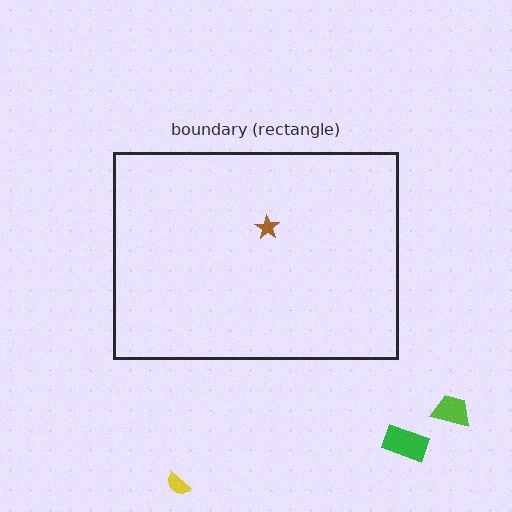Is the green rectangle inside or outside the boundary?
Outside.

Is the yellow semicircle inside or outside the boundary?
Outside.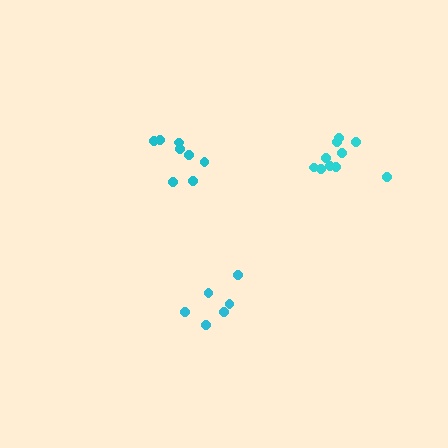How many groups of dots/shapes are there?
There are 3 groups.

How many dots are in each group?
Group 1: 8 dots, Group 2: 6 dots, Group 3: 10 dots (24 total).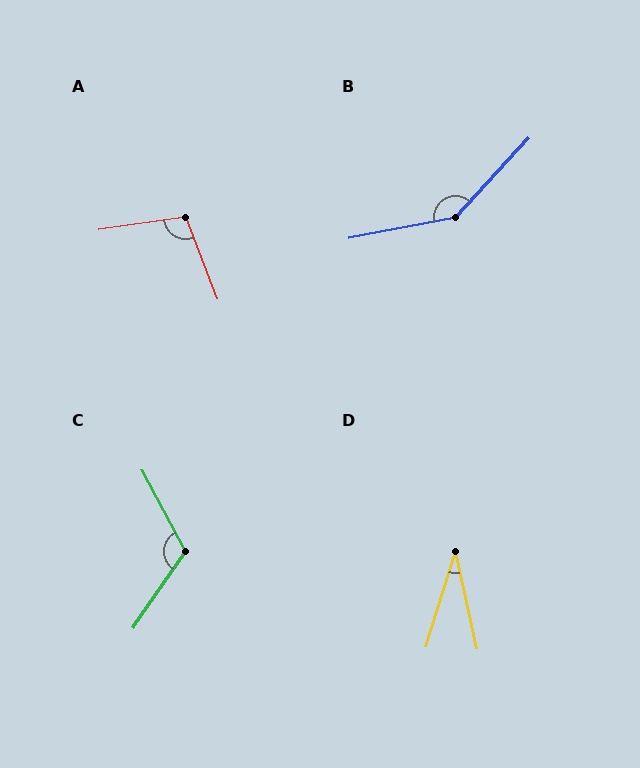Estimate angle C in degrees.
Approximately 117 degrees.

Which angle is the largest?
B, at approximately 144 degrees.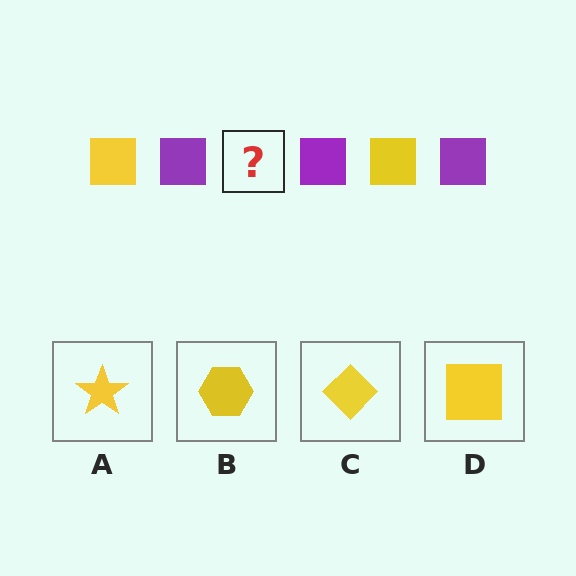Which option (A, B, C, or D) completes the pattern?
D.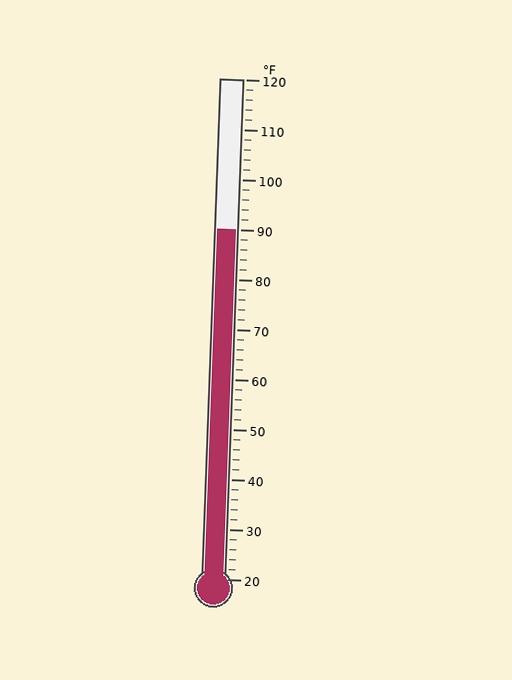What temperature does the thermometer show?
The thermometer shows approximately 90°F.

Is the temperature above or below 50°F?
The temperature is above 50°F.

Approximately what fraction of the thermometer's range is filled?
The thermometer is filled to approximately 70% of its range.